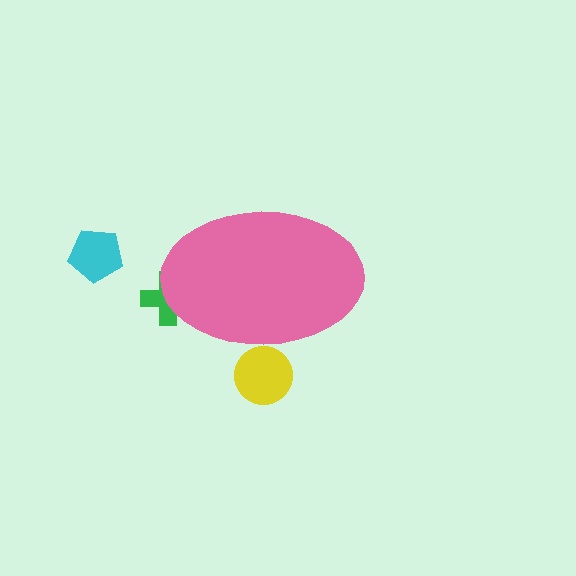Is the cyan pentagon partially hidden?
No, the cyan pentagon is fully visible.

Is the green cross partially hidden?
Yes, the green cross is partially hidden behind the pink ellipse.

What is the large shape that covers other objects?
A pink ellipse.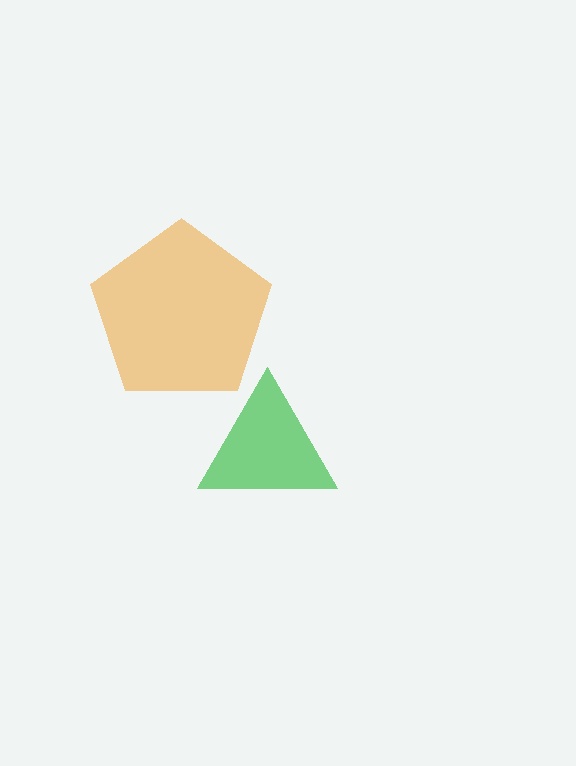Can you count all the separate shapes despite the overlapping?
Yes, there are 2 separate shapes.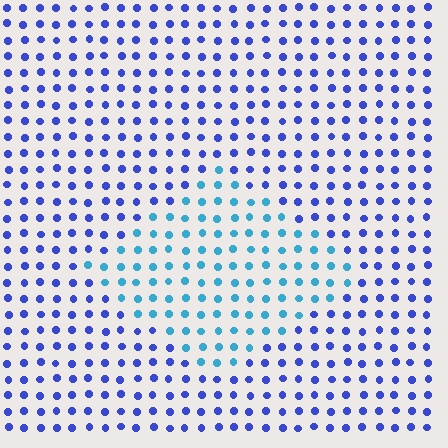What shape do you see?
I see a diamond.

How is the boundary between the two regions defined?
The boundary is defined purely by a slight shift in hue (about 39 degrees). Spacing, size, and orientation are identical on both sides.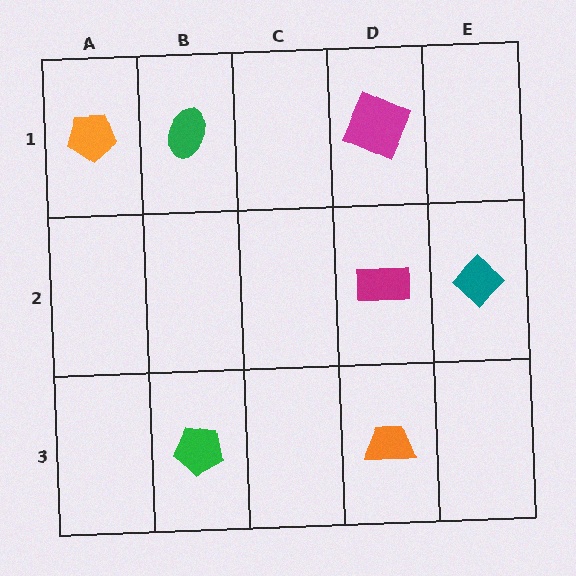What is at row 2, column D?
A magenta rectangle.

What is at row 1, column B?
A green ellipse.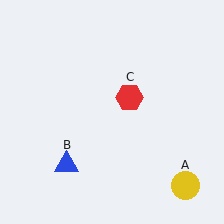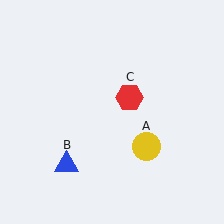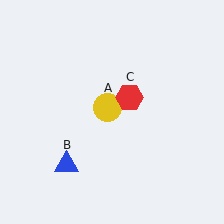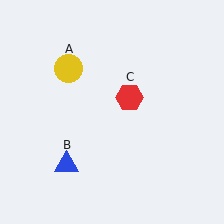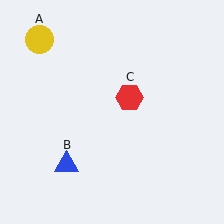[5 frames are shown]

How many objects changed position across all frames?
1 object changed position: yellow circle (object A).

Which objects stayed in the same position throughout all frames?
Blue triangle (object B) and red hexagon (object C) remained stationary.